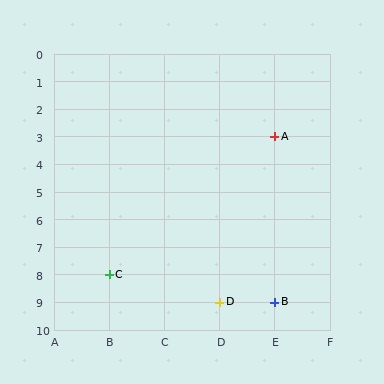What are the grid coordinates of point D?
Point D is at grid coordinates (D, 9).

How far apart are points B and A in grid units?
Points B and A are 6 rows apart.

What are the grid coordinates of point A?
Point A is at grid coordinates (E, 3).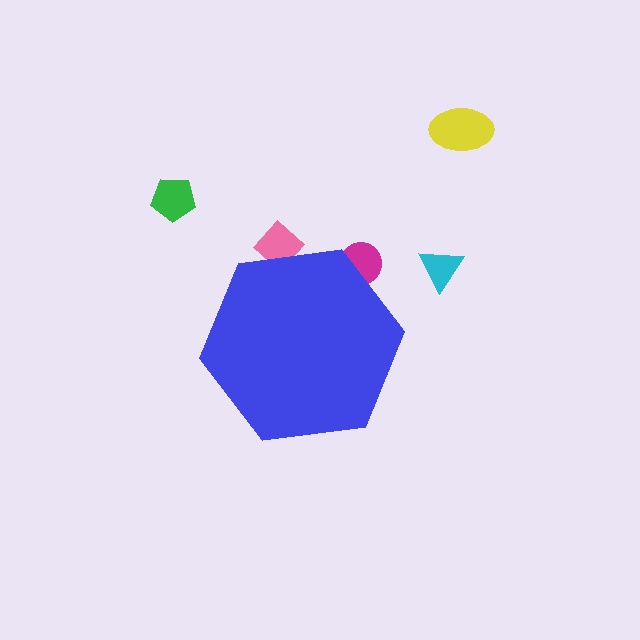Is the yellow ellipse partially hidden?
No, the yellow ellipse is fully visible.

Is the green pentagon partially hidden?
No, the green pentagon is fully visible.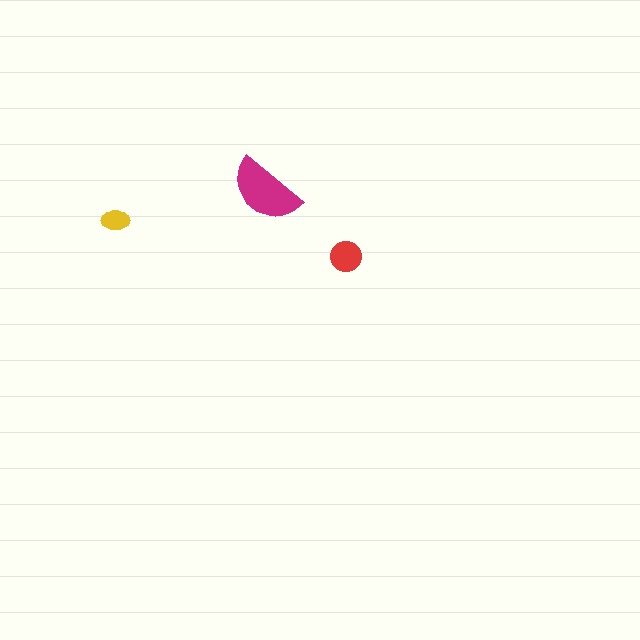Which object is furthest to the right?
The red circle is rightmost.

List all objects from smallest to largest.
The yellow ellipse, the red circle, the magenta semicircle.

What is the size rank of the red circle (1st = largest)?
2nd.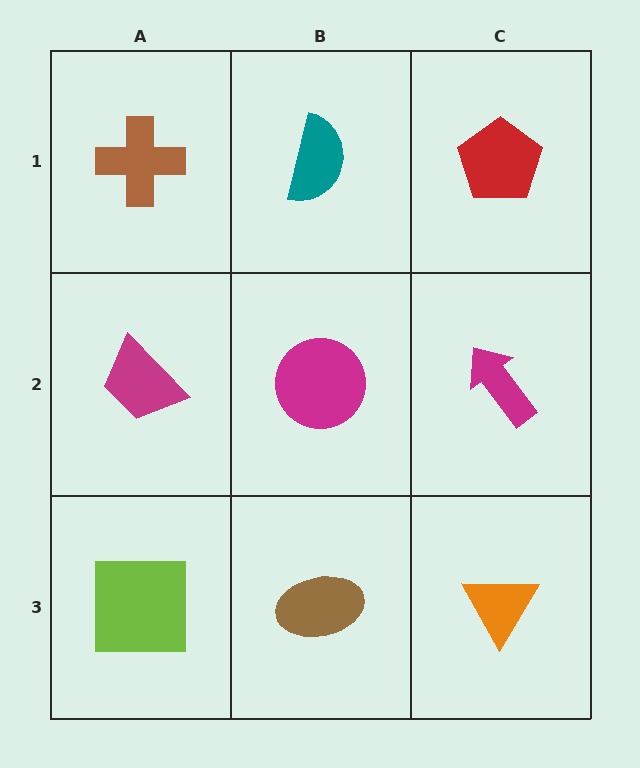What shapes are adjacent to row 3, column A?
A magenta trapezoid (row 2, column A), a brown ellipse (row 3, column B).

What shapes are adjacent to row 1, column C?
A magenta arrow (row 2, column C), a teal semicircle (row 1, column B).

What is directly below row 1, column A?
A magenta trapezoid.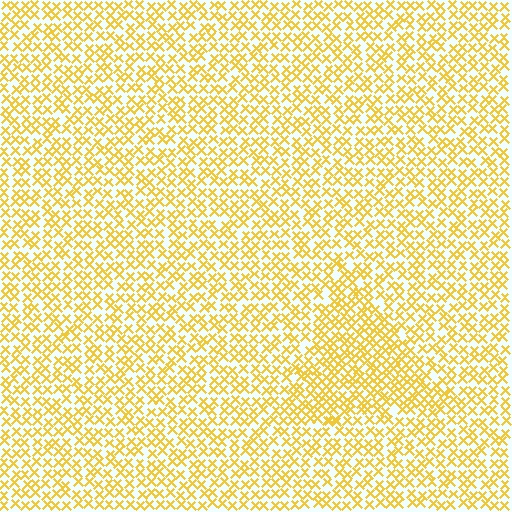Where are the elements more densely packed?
The elements are more densely packed inside the triangle boundary.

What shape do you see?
I see a triangle.